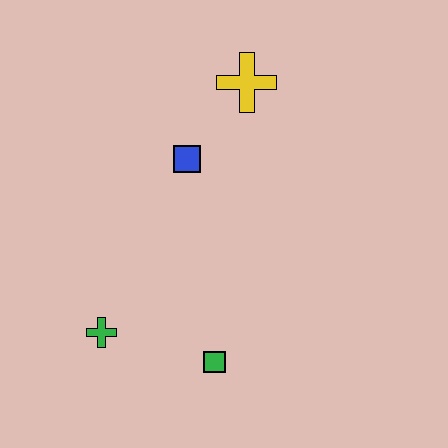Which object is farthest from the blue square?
The green square is farthest from the blue square.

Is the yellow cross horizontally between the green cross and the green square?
No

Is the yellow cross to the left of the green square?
No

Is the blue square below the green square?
No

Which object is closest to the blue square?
The yellow cross is closest to the blue square.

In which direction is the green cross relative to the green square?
The green cross is to the left of the green square.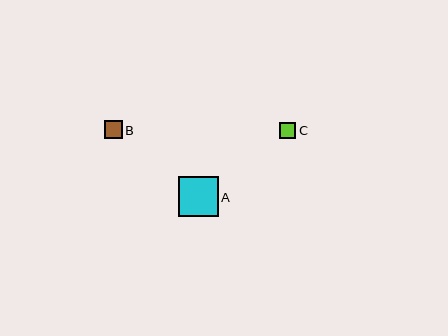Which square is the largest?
Square A is the largest with a size of approximately 40 pixels.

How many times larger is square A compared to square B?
Square A is approximately 2.3 times the size of square B.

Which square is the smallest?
Square C is the smallest with a size of approximately 16 pixels.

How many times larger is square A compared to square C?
Square A is approximately 2.5 times the size of square C.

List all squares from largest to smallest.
From largest to smallest: A, B, C.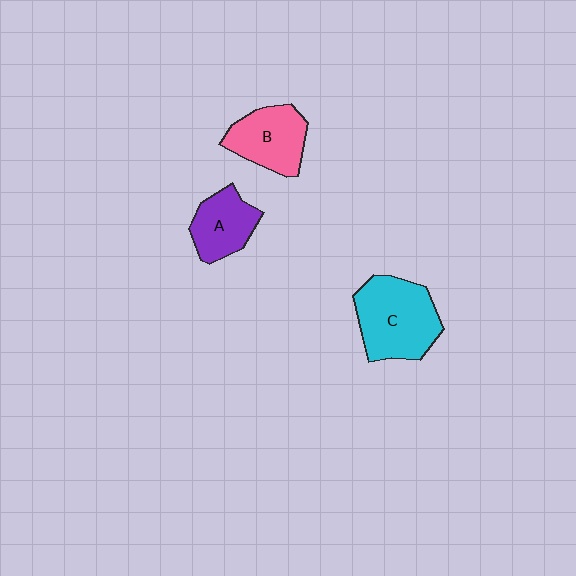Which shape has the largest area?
Shape C (cyan).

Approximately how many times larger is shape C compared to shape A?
Approximately 1.6 times.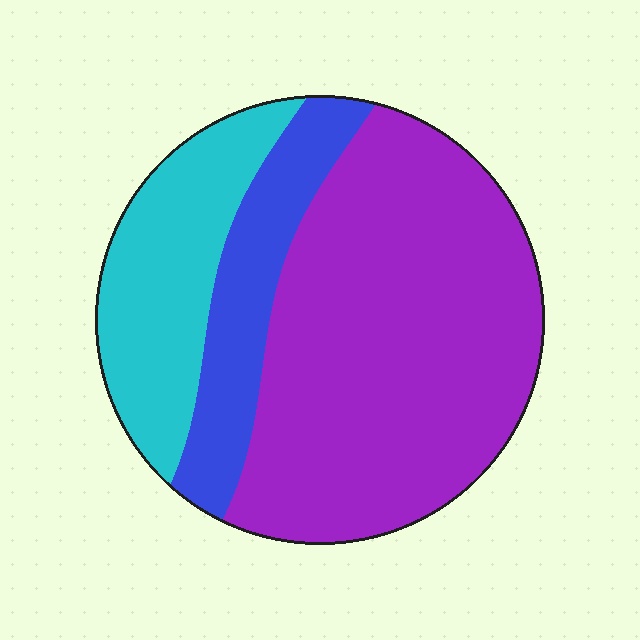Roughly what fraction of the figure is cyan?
Cyan takes up less than a quarter of the figure.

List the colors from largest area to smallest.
From largest to smallest: purple, cyan, blue.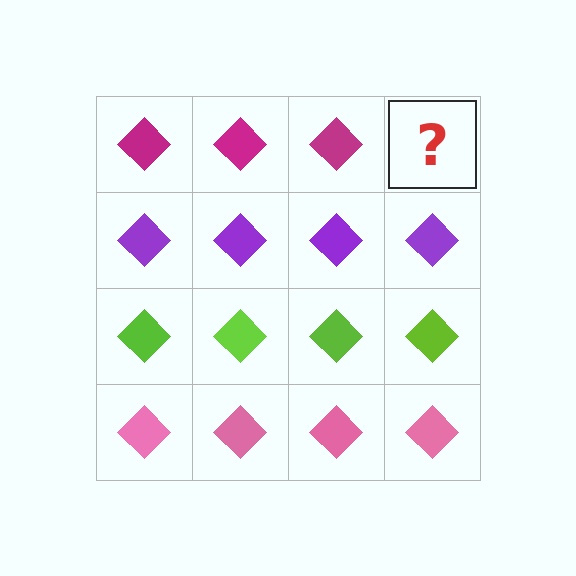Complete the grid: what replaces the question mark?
The question mark should be replaced with a magenta diamond.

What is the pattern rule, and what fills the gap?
The rule is that each row has a consistent color. The gap should be filled with a magenta diamond.